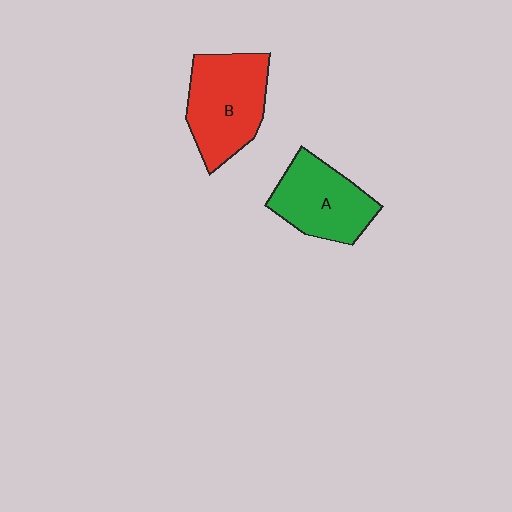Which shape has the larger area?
Shape B (red).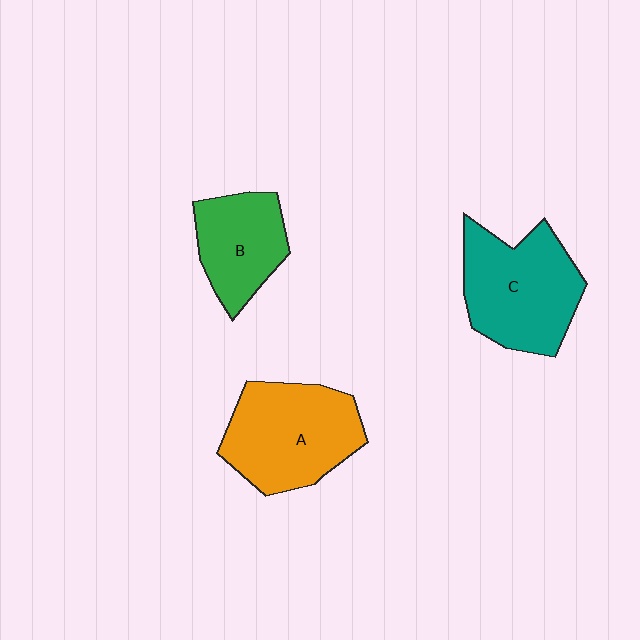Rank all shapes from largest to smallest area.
From largest to smallest: C (teal), A (orange), B (green).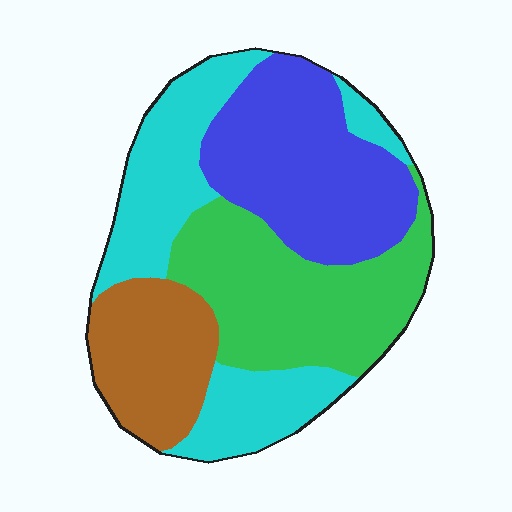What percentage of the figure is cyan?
Cyan covers 28% of the figure.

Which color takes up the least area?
Brown, at roughly 15%.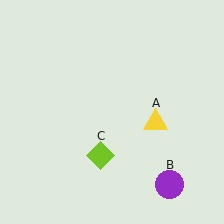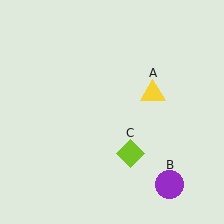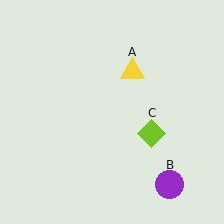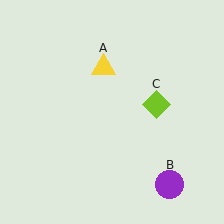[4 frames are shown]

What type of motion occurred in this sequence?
The yellow triangle (object A), lime diamond (object C) rotated counterclockwise around the center of the scene.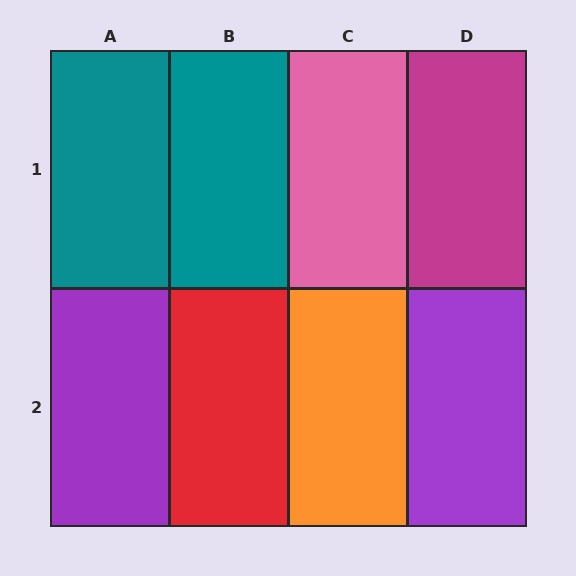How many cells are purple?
2 cells are purple.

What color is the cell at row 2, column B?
Red.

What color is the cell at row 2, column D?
Purple.